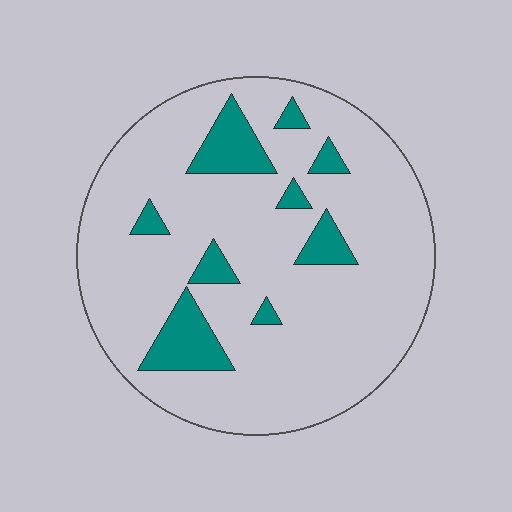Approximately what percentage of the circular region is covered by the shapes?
Approximately 15%.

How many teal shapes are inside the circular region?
9.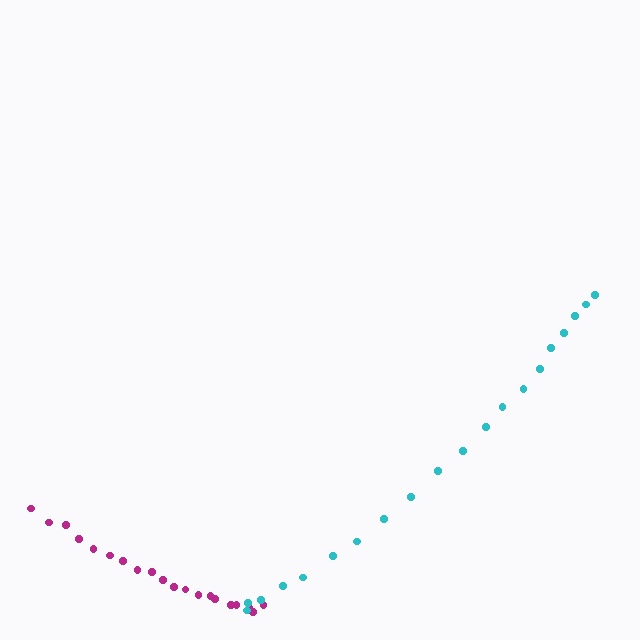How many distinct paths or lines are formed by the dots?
There are 2 distinct paths.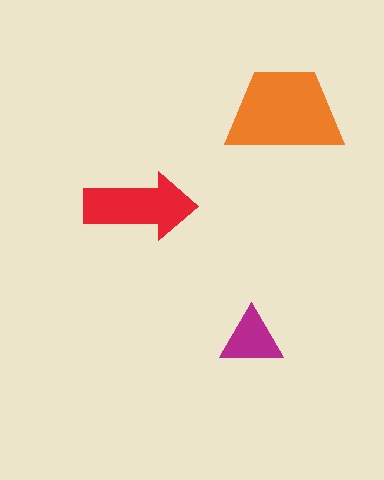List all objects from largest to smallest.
The orange trapezoid, the red arrow, the magenta triangle.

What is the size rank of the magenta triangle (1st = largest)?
3rd.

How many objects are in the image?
There are 3 objects in the image.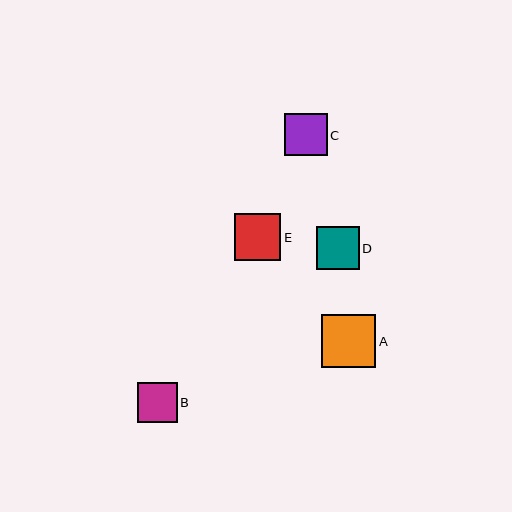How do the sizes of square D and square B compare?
Square D and square B are approximately the same size.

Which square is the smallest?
Square B is the smallest with a size of approximately 40 pixels.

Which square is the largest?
Square A is the largest with a size of approximately 54 pixels.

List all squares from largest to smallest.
From largest to smallest: A, E, D, C, B.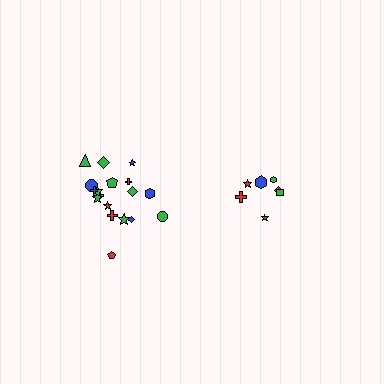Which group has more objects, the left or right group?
The left group.